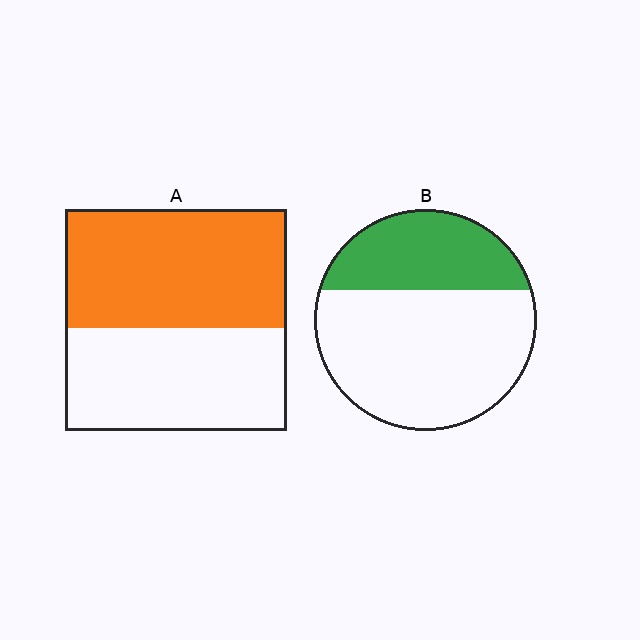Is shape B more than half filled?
No.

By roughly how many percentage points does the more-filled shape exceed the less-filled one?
By roughly 20 percentage points (A over B).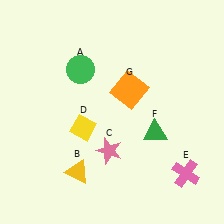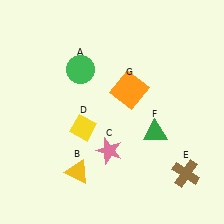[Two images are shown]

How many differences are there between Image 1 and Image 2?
There is 1 difference between the two images.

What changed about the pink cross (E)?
In Image 1, E is pink. In Image 2, it changed to brown.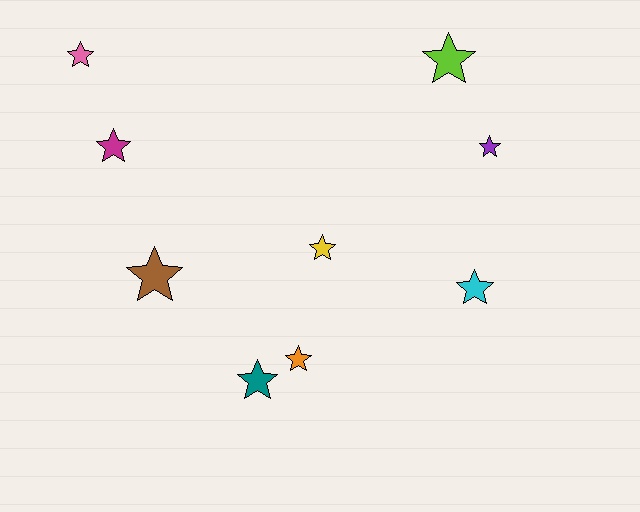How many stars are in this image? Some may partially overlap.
There are 9 stars.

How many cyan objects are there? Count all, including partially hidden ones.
There is 1 cyan object.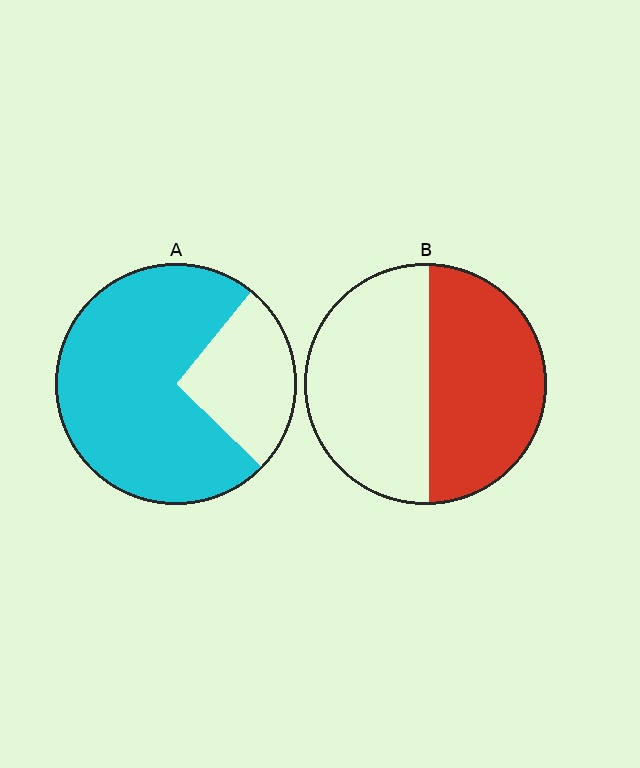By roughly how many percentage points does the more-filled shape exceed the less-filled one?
By roughly 25 percentage points (A over B).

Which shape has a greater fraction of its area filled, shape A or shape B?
Shape A.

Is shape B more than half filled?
Roughly half.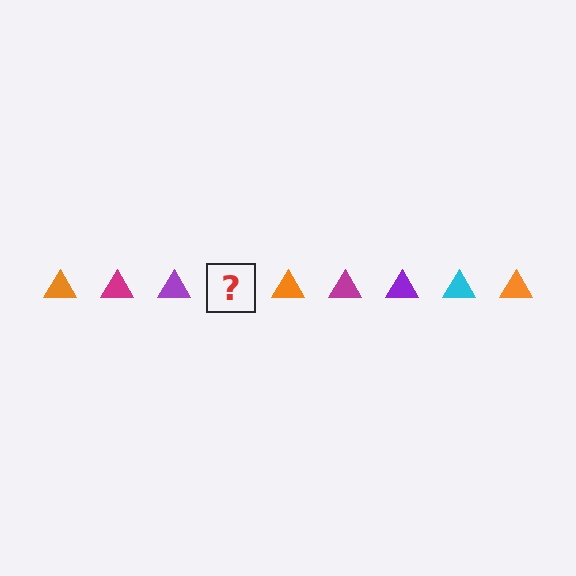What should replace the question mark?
The question mark should be replaced with a cyan triangle.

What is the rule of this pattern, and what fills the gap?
The rule is that the pattern cycles through orange, magenta, purple, cyan triangles. The gap should be filled with a cyan triangle.